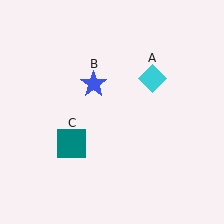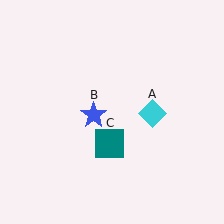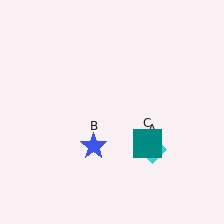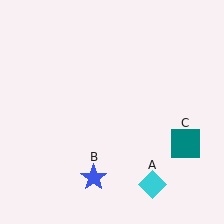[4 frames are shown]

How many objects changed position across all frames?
3 objects changed position: cyan diamond (object A), blue star (object B), teal square (object C).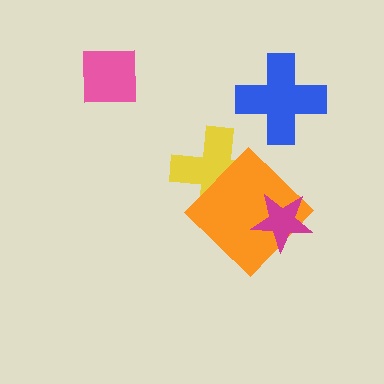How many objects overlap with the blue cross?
0 objects overlap with the blue cross.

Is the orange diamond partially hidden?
Yes, it is partially covered by another shape.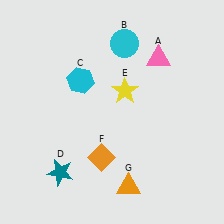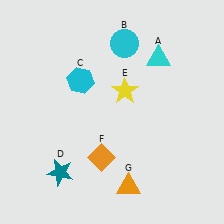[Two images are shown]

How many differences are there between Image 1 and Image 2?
There is 1 difference between the two images.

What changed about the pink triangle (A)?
In Image 1, A is pink. In Image 2, it changed to cyan.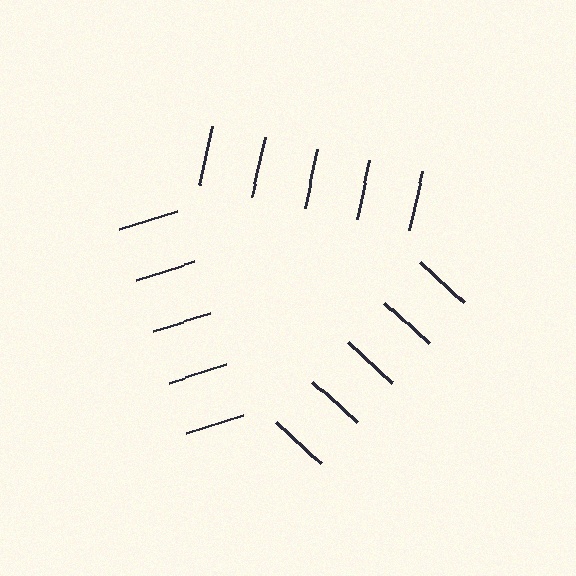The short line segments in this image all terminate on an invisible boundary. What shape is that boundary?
An illusory triangle — the line segments terminate on its edges but no continuous stroke is drawn.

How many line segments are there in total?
15 — 5 along each of the 3 edges.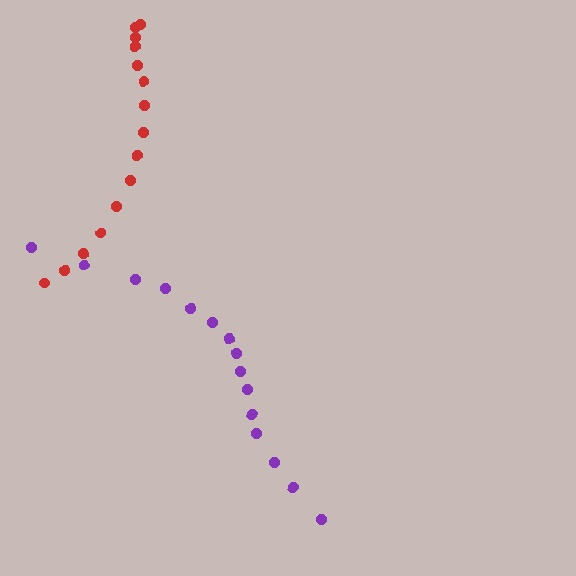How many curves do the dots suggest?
There are 2 distinct paths.